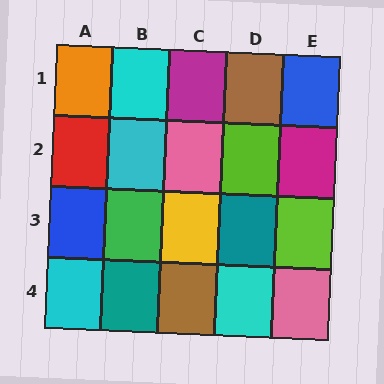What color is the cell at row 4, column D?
Cyan.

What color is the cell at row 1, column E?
Blue.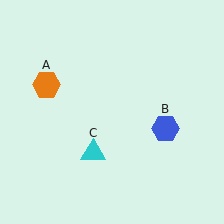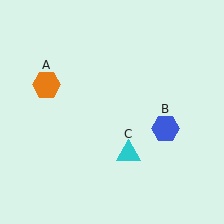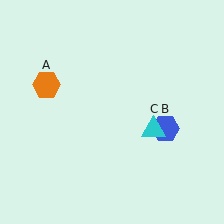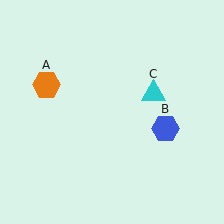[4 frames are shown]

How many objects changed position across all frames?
1 object changed position: cyan triangle (object C).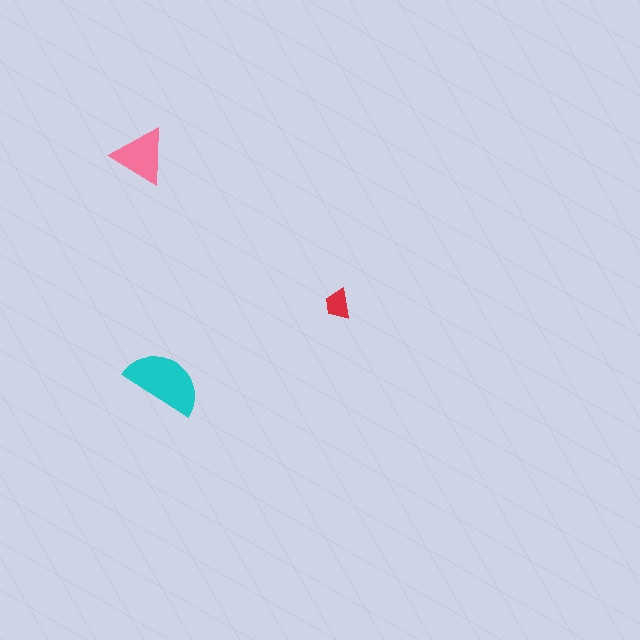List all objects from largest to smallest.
The cyan semicircle, the pink triangle, the red trapezoid.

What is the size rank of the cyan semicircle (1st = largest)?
1st.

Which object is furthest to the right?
The red trapezoid is rightmost.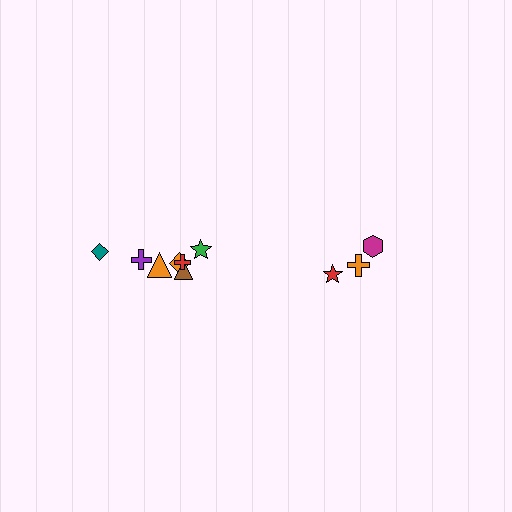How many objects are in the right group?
There are 3 objects.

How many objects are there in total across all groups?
There are 10 objects.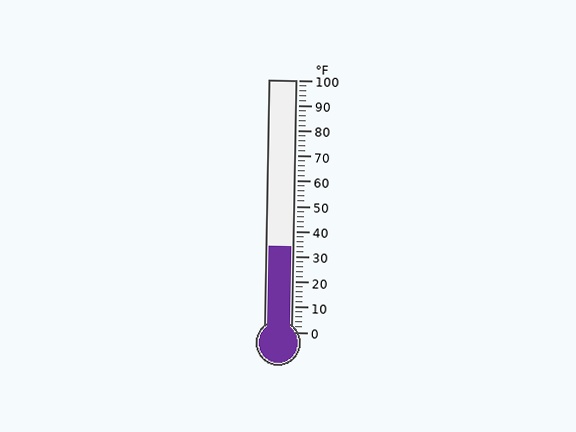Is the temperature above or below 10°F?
The temperature is above 10°F.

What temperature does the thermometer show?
The thermometer shows approximately 34°F.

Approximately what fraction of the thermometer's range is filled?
The thermometer is filled to approximately 35% of its range.